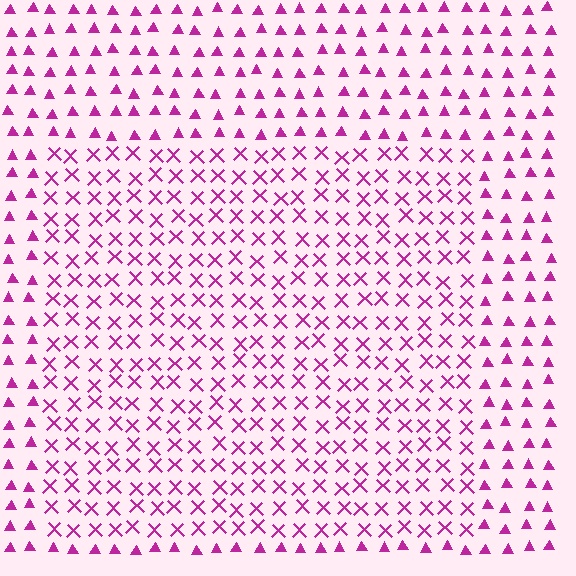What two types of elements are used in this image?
The image uses X marks inside the rectangle region and triangles outside it.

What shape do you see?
I see a rectangle.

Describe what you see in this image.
The image is filled with small magenta elements arranged in a uniform grid. A rectangle-shaped region contains X marks, while the surrounding area contains triangles. The boundary is defined purely by the change in element shape.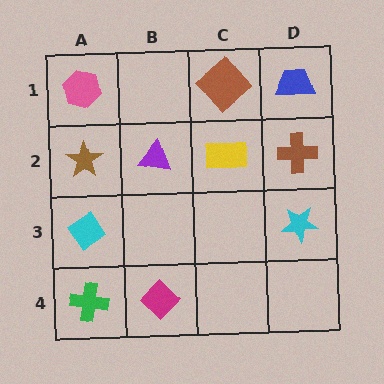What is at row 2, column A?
A brown star.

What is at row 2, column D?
A brown cross.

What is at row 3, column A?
A cyan diamond.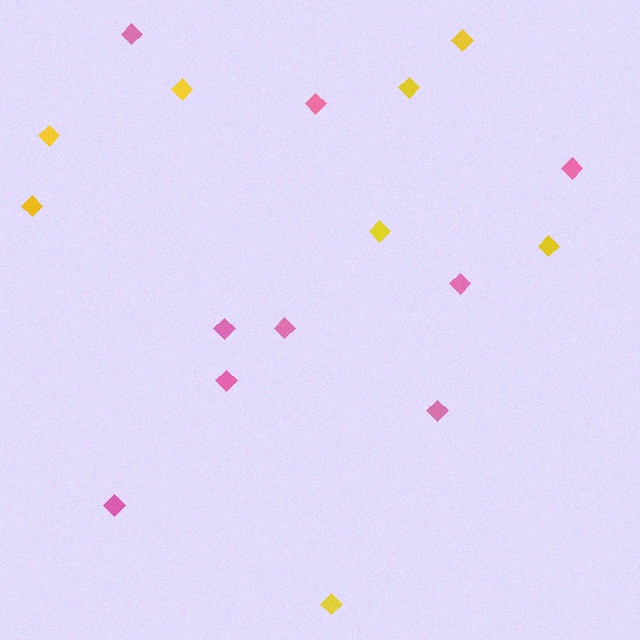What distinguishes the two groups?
There are 2 groups: one group of pink diamonds (9) and one group of yellow diamonds (8).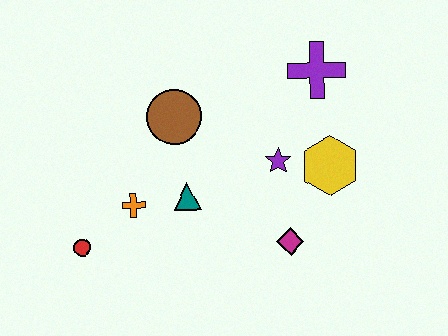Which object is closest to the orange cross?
The teal triangle is closest to the orange cross.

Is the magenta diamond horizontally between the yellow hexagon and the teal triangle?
Yes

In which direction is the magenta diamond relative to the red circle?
The magenta diamond is to the right of the red circle.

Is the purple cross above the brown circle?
Yes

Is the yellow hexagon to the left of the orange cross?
No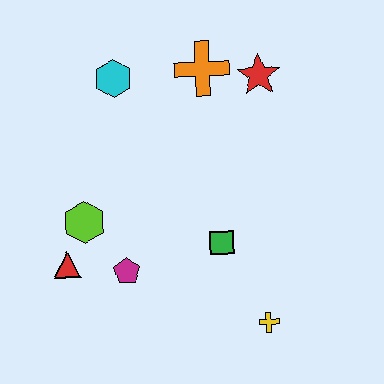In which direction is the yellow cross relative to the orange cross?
The yellow cross is below the orange cross.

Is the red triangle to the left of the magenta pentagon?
Yes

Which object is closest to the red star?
The orange cross is closest to the red star.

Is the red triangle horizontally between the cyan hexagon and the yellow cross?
No